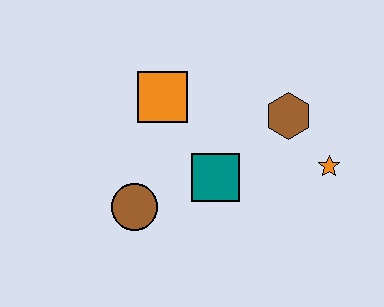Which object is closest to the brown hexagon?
The orange star is closest to the brown hexagon.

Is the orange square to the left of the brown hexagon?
Yes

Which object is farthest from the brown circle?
The orange star is farthest from the brown circle.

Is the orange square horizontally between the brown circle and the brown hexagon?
Yes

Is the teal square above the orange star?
No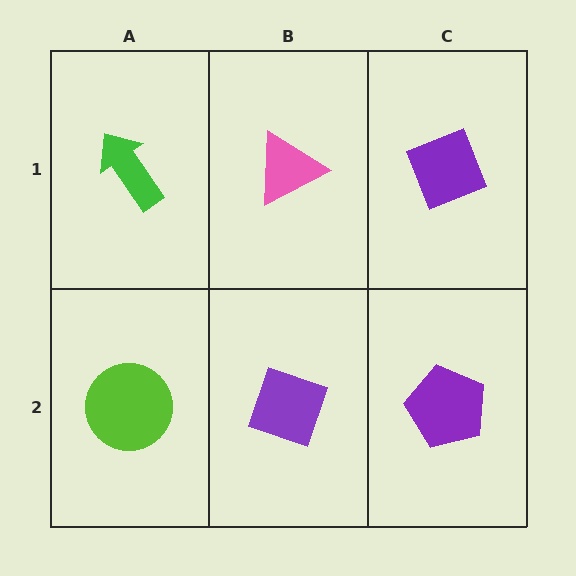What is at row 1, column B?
A pink triangle.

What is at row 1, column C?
A purple diamond.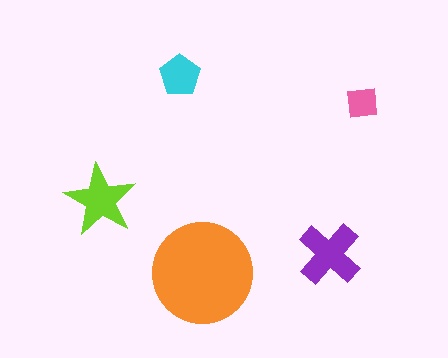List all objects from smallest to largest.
The pink square, the cyan pentagon, the lime star, the purple cross, the orange circle.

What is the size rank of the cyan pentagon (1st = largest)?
4th.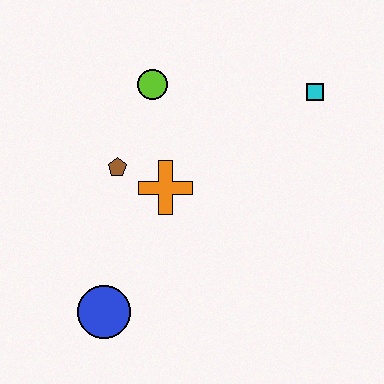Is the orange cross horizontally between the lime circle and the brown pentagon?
No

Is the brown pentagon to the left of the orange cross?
Yes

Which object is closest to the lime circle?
The brown pentagon is closest to the lime circle.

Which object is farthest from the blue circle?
The cyan square is farthest from the blue circle.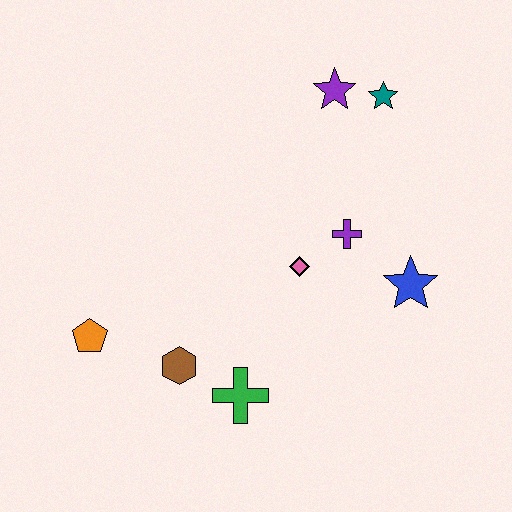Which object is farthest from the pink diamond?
The orange pentagon is farthest from the pink diamond.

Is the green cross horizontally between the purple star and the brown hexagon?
Yes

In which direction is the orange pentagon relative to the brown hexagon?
The orange pentagon is to the left of the brown hexagon.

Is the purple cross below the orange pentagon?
No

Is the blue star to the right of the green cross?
Yes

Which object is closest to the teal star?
The purple star is closest to the teal star.